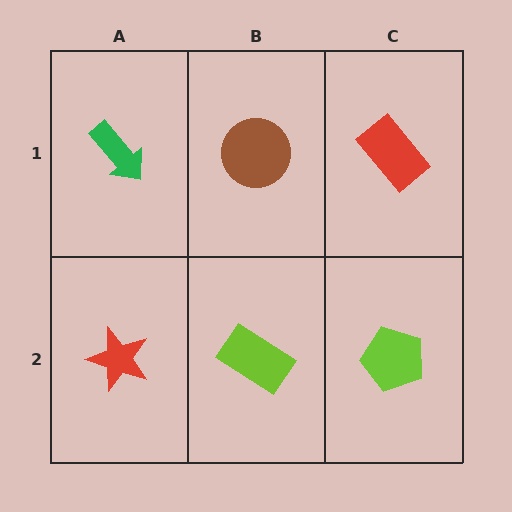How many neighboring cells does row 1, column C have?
2.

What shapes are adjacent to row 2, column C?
A red rectangle (row 1, column C), a lime rectangle (row 2, column B).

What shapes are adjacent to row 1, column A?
A red star (row 2, column A), a brown circle (row 1, column B).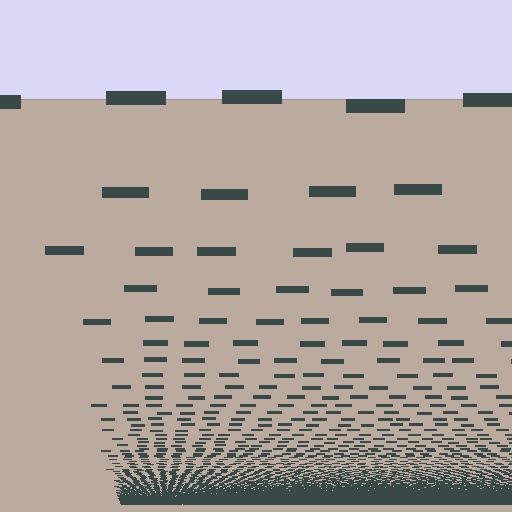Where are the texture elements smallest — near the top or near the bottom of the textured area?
Near the bottom.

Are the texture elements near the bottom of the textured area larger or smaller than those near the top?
Smaller. The gradient is inverted — elements near the bottom are smaller and denser.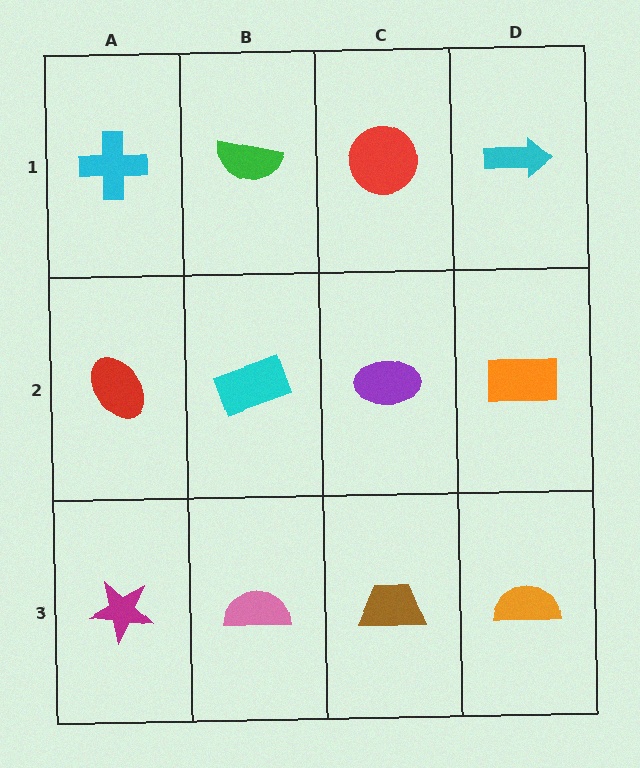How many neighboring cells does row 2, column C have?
4.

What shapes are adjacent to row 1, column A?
A red ellipse (row 2, column A), a green semicircle (row 1, column B).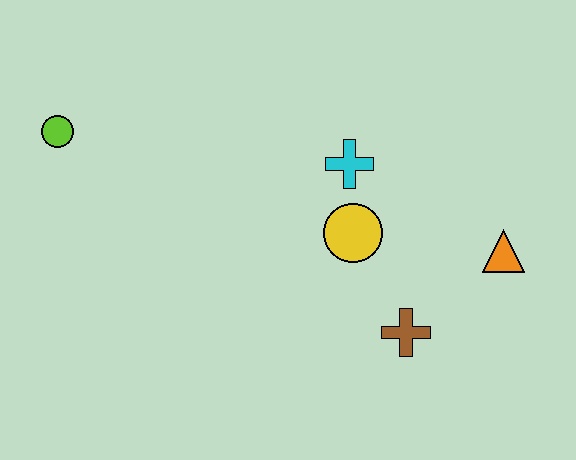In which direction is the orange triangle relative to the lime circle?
The orange triangle is to the right of the lime circle.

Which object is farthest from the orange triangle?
The lime circle is farthest from the orange triangle.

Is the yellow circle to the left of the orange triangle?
Yes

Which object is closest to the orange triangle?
The brown cross is closest to the orange triangle.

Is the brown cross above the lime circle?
No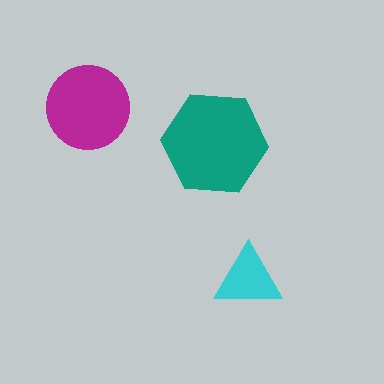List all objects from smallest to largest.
The cyan triangle, the magenta circle, the teal hexagon.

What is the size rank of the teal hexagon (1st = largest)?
1st.